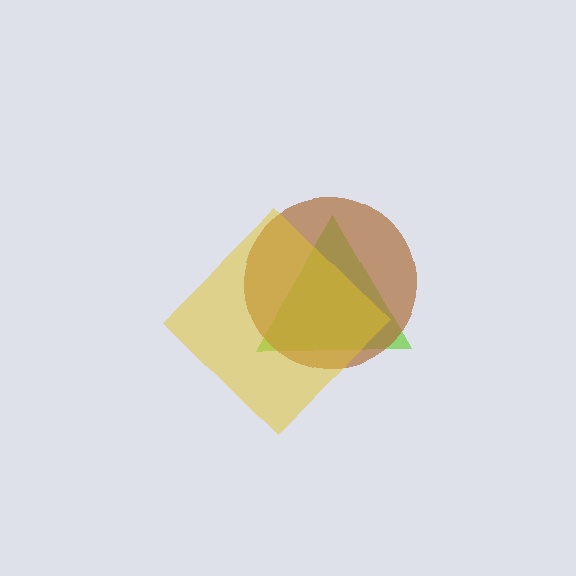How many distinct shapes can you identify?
There are 3 distinct shapes: a lime triangle, a brown circle, a yellow diamond.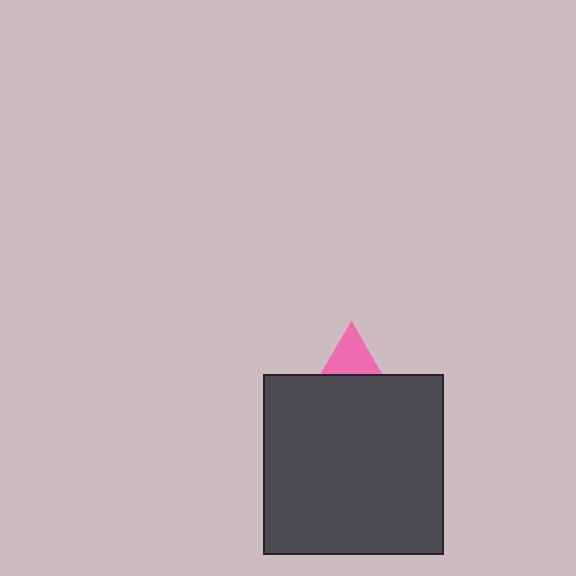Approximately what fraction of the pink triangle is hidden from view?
Roughly 68% of the pink triangle is hidden behind the dark gray square.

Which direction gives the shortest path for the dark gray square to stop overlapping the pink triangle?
Moving down gives the shortest separation.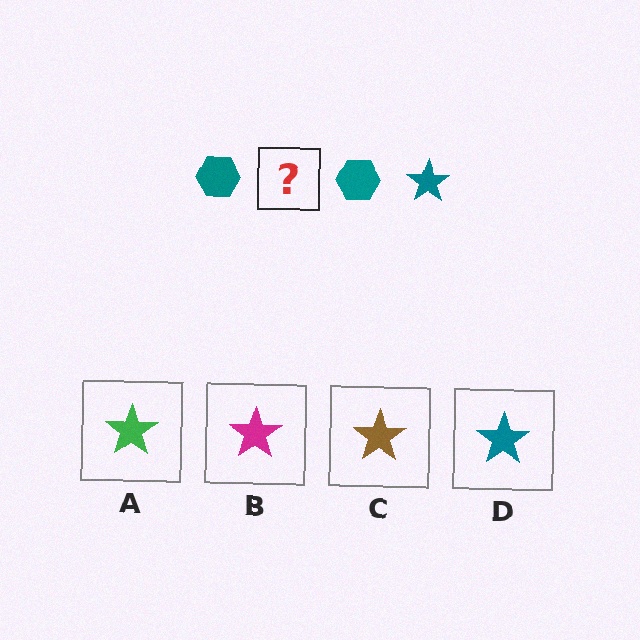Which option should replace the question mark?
Option D.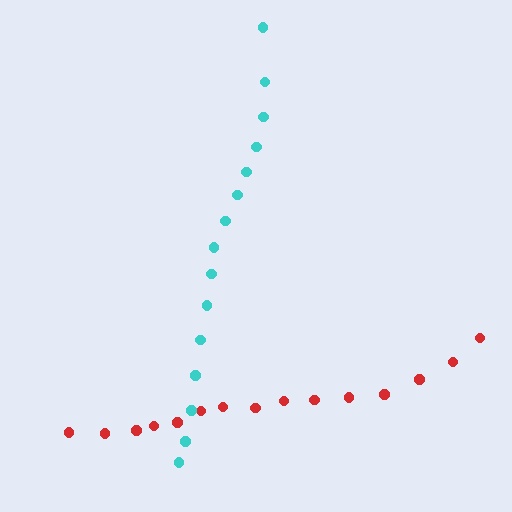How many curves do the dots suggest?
There are 2 distinct paths.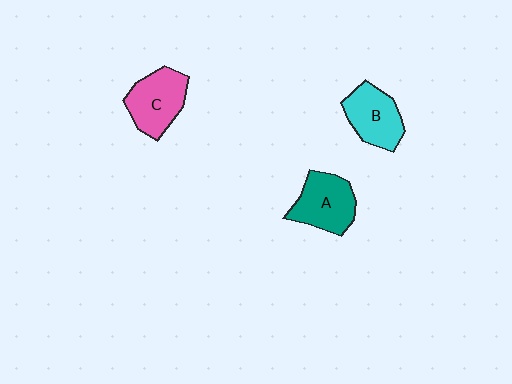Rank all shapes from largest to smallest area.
From largest to smallest: C (pink), A (teal), B (cyan).